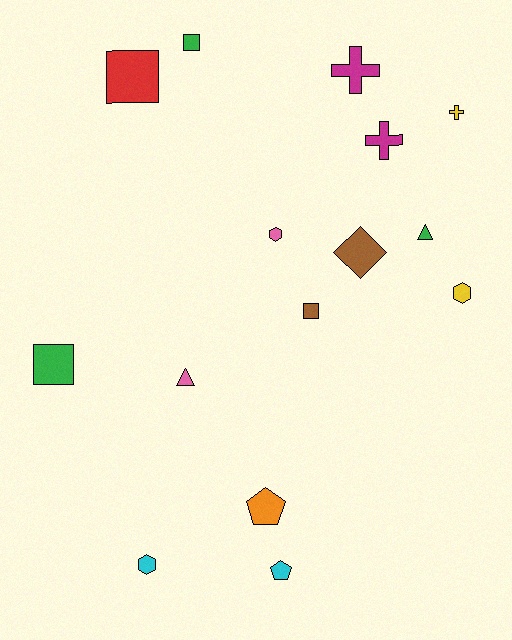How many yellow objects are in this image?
There are 2 yellow objects.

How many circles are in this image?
There are no circles.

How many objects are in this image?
There are 15 objects.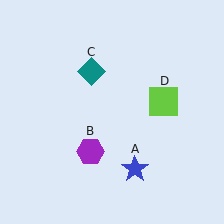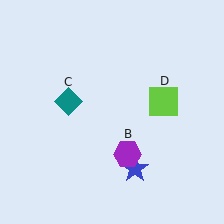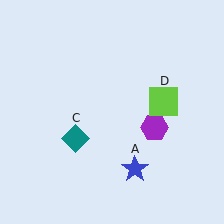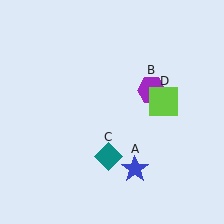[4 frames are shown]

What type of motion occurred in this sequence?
The purple hexagon (object B), teal diamond (object C) rotated counterclockwise around the center of the scene.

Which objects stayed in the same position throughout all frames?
Blue star (object A) and lime square (object D) remained stationary.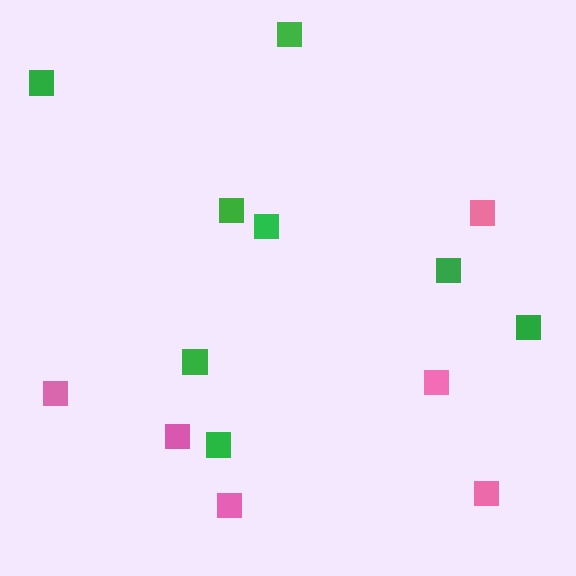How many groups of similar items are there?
There are 2 groups: one group of green squares (8) and one group of pink squares (6).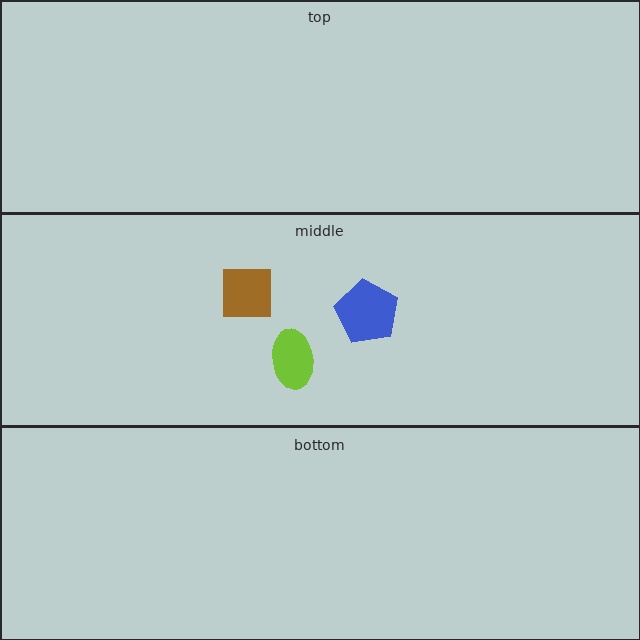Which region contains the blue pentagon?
The middle region.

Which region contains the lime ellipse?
The middle region.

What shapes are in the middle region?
The lime ellipse, the brown square, the blue pentagon.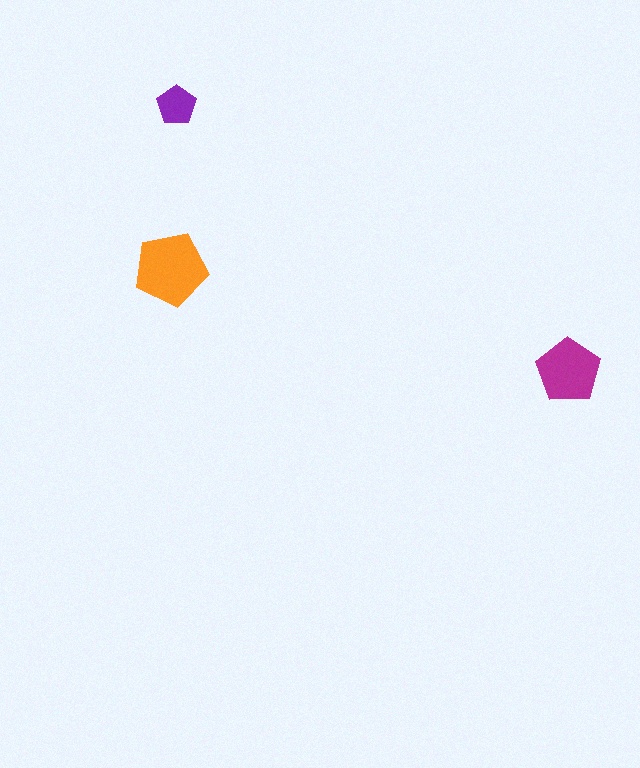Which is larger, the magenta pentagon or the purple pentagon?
The magenta one.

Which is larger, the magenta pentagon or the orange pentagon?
The orange one.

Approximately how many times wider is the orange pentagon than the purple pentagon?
About 2 times wider.